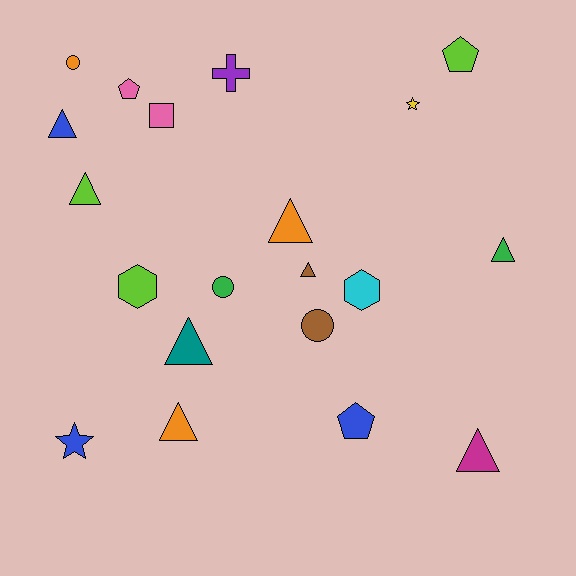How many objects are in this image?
There are 20 objects.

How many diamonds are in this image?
There are no diamonds.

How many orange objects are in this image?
There are 3 orange objects.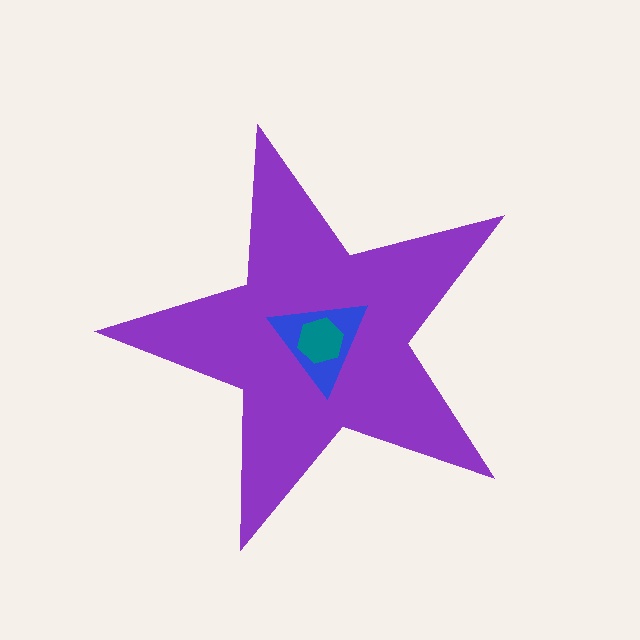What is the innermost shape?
The teal hexagon.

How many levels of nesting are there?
3.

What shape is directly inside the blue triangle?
The teal hexagon.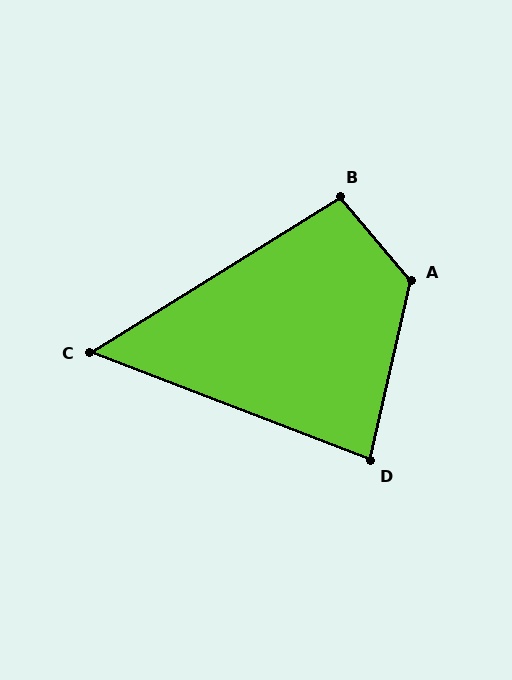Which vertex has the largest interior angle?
A, at approximately 127 degrees.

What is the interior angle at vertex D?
Approximately 82 degrees (acute).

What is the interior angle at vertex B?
Approximately 98 degrees (obtuse).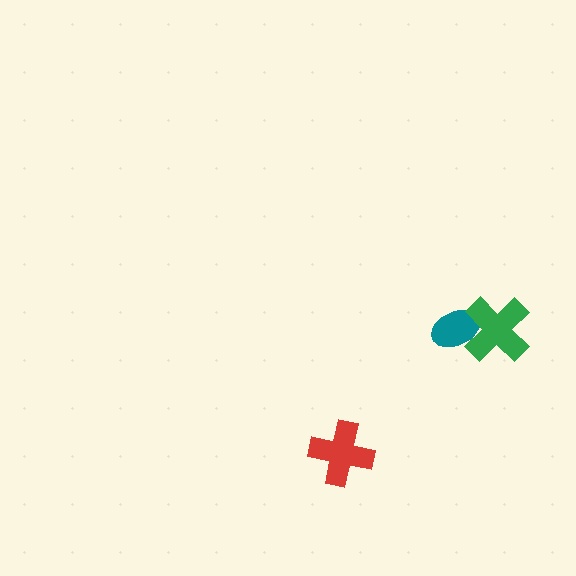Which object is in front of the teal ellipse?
The green cross is in front of the teal ellipse.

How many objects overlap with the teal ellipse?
1 object overlaps with the teal ellipse.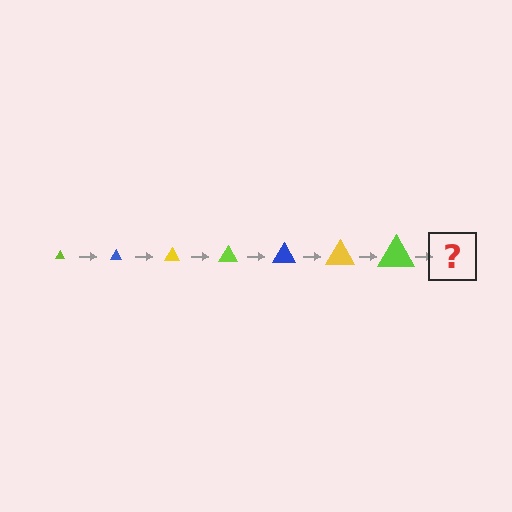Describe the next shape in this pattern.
It should be a blue triangle, larger than the previous one.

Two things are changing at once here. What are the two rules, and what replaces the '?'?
The two rules are that the triangle grows larger each step and the color cycles through lime, blue, and yellow. The '?' should be a blue triangle, larger than the previous one.